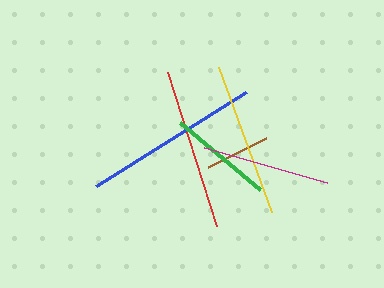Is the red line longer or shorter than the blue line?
The blue line is longer than the red line.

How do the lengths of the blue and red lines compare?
The blue and red lines are approximately the same length.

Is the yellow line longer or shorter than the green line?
The yellow line is longer than the green line.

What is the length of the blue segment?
The blue segment is approximately 177 pixels long.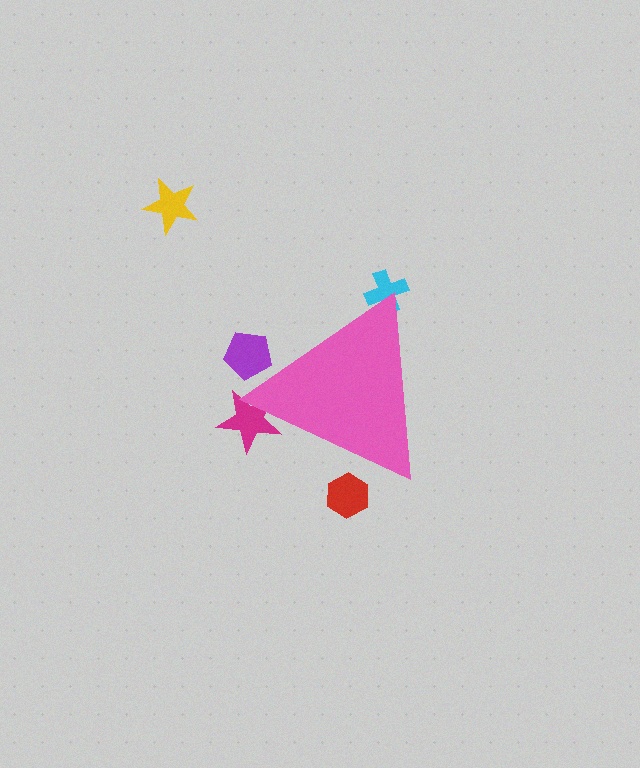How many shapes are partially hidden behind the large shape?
4 shapes are partially hidden.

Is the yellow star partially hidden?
No, the yellow star is fully visible.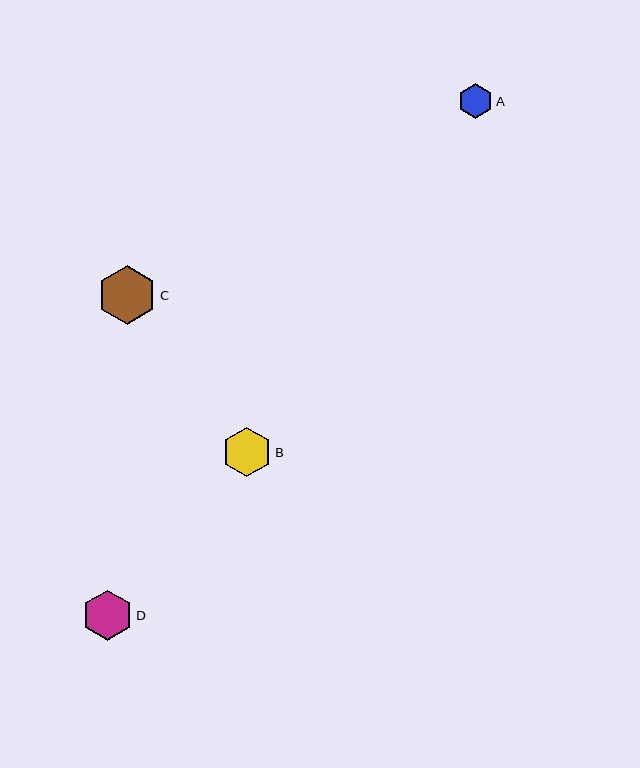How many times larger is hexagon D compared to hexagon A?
Hexagon D is approximately 1.5 times the size of hexagon A.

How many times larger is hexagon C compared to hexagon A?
Hexagon C is approximately 1.7 times the size of hexagon A.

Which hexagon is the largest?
Hexagon C is the largest with a size of approximately 59 pixels.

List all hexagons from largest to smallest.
From largest to smallest: C, D, B, A.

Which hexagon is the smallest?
Hexagon A is the smallest with a size of approximately 35 pixels.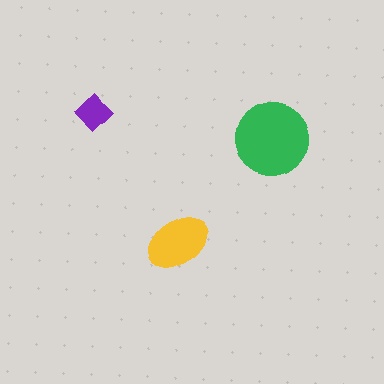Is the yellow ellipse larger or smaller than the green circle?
Smaller.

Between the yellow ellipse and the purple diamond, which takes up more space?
The yellow ellipse.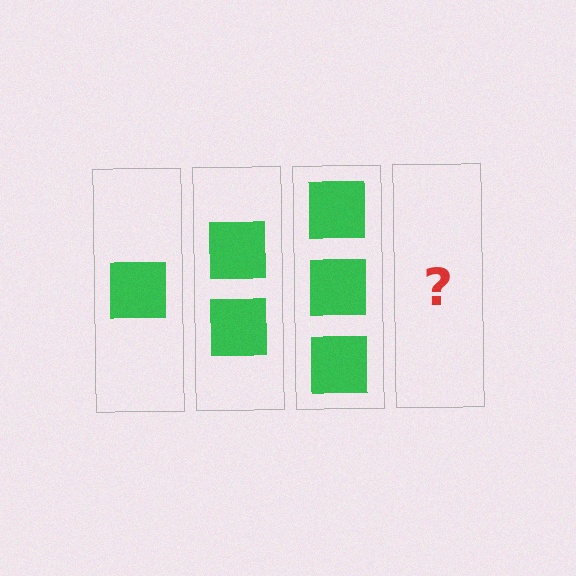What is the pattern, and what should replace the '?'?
The pattern is that each step adds one more square. The '?' should be 4 squares.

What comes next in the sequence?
The next element should be 4 squares.